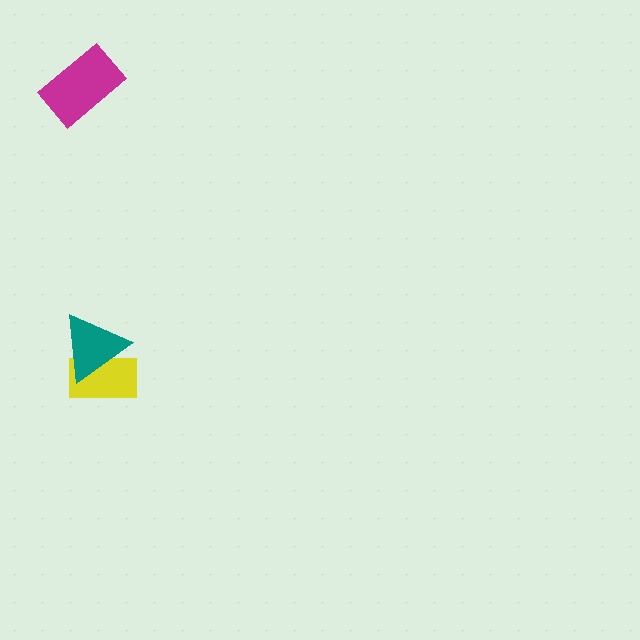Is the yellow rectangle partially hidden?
Yes, it is partially covered by another shape.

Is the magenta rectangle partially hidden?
No, no other shape covers it.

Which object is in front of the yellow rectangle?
The teal triangle is in front of the yellow rectangle.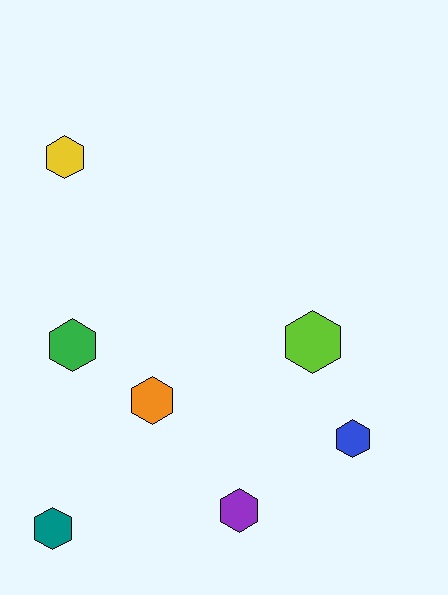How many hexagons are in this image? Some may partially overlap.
There are 7 hexagons.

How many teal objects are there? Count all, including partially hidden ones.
There is 1 teal object.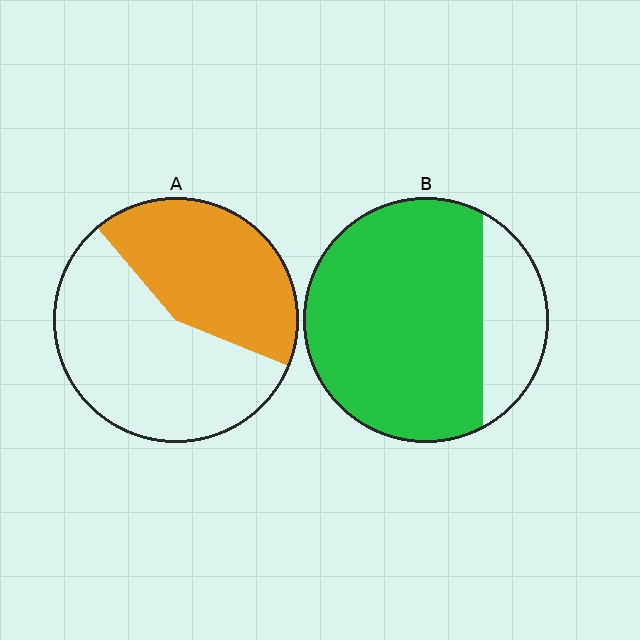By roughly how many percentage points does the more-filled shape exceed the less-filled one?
By roughly 35 percentage points (B over A).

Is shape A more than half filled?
No.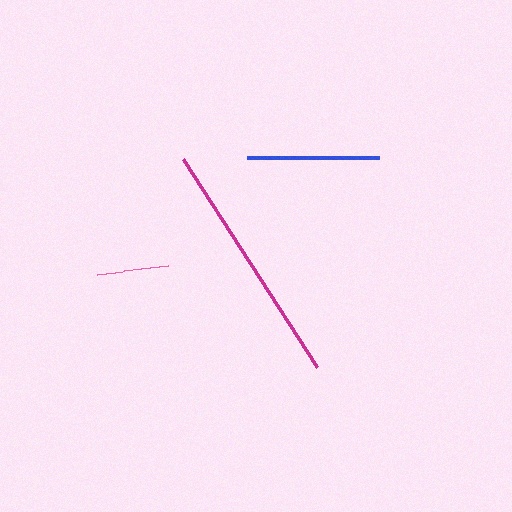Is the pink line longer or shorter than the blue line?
The blue line is longer than the pink line.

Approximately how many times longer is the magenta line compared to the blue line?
The magenta line is approximately 1.9 times the length of the blue line.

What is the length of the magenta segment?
The magenta segment is approximately 248 pixels long.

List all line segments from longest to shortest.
From longest to shortest: magenta, blue, pink.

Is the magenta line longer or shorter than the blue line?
The magenta line is longer than the blue line.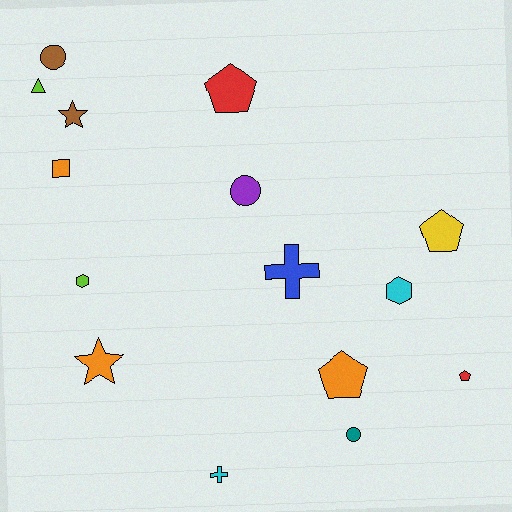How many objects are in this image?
There are 15 objects.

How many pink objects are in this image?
There are no pink objects.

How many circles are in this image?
There are 3 circles.